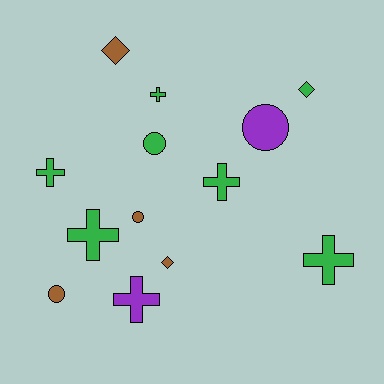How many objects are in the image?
There are 13 objects.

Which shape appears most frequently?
Cross, with 6 objects.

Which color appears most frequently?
Green, with 7 objects.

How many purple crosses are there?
There is 1 purple cross.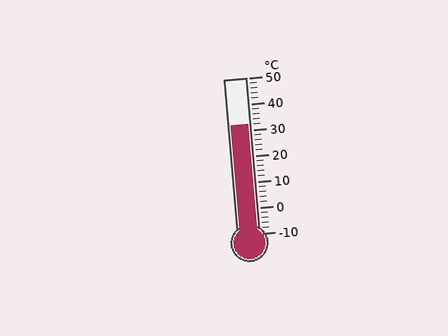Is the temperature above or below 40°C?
The temperature is below 40°C.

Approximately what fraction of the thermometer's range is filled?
The thermometer is filled to approximately 70% of its range.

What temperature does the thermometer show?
The thermometer shows approximately 32°C.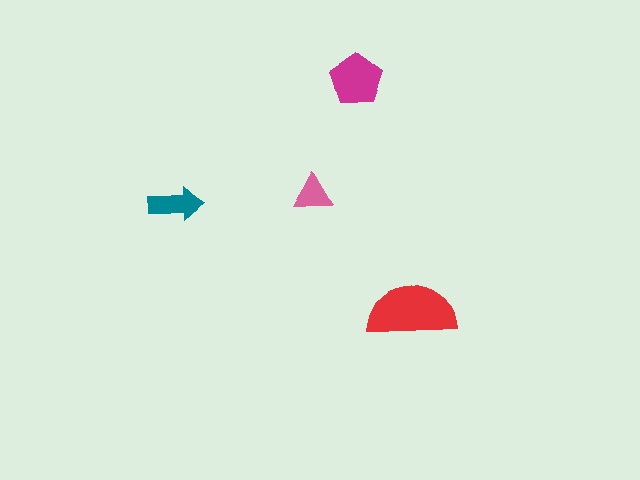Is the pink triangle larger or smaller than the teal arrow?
Smaller.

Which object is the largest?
The red semicircle.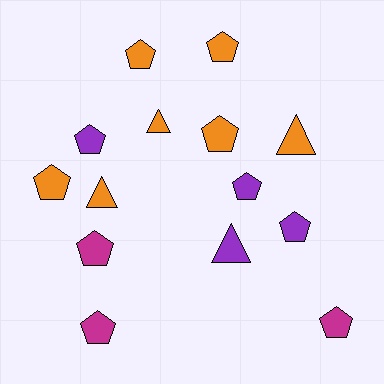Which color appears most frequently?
Orange, with 7 objects.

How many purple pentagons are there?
There are 3 purple pentagons.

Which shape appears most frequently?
Pentagon, with 10 objects.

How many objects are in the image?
There are 14 objects.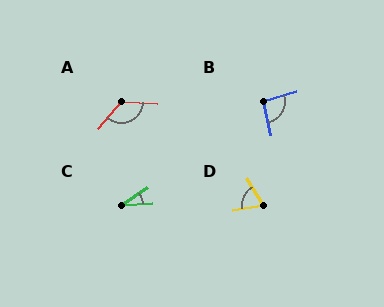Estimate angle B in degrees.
Approximately 94 degrees.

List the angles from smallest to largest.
C (31°), D (69°), B (94°), A (128°).